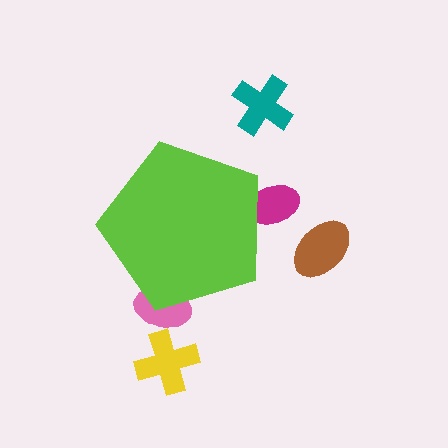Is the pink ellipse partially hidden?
Yes, the pink ellipse is partially hidden behind the lime pentagon.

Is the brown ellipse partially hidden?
No, the brown ellipse is fully visible.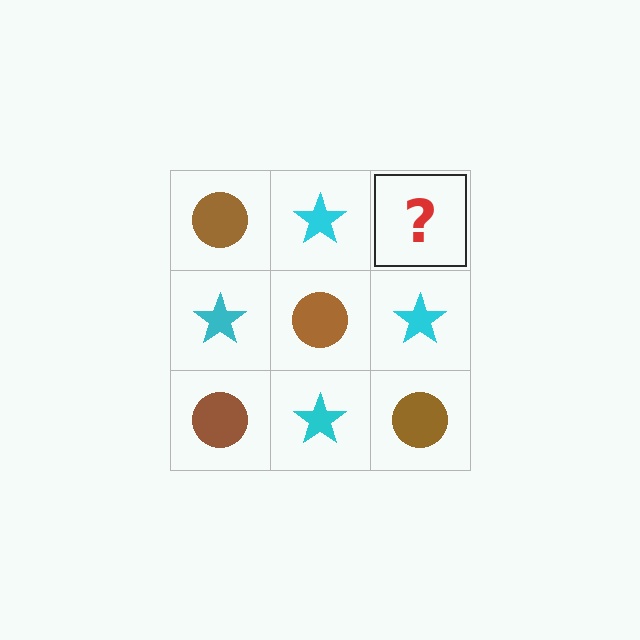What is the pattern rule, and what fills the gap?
The rule is that it alternates brown circle and cyan star in a checkerboard pattern. The gap should be filled with a brown circle.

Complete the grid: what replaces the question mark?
The question mark should be replaced with a brown circle.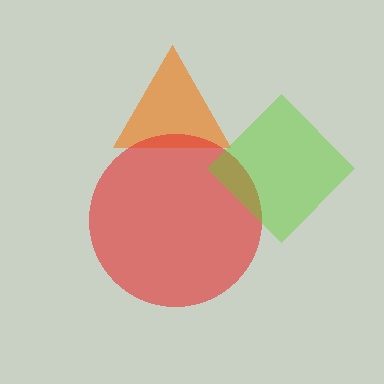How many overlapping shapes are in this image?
There are 3 overlapping shapes in the image.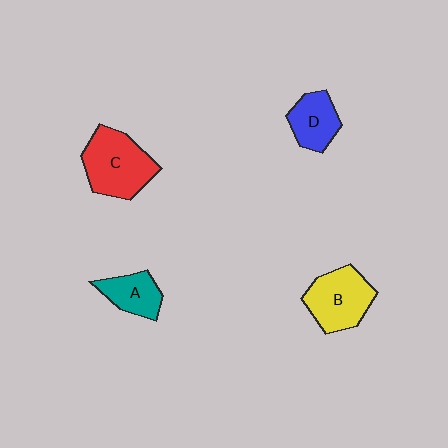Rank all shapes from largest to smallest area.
From largest to smallest: C (red), B (yellow), D (blue), A (teal).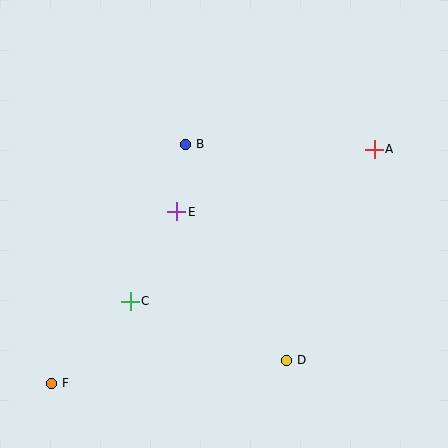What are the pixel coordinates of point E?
Point E is at (177, 212).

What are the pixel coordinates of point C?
Point C is at (130, 301).